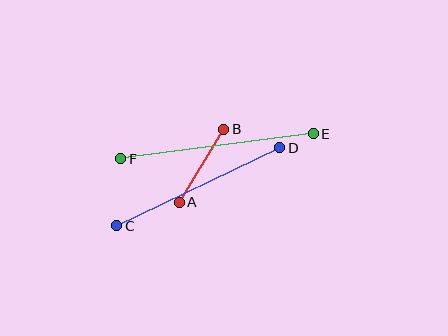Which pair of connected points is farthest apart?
Points E and F are farthest apart.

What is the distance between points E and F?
The distance is approximately 194 pixels.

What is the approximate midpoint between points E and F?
The midpoint is at approximately (217, 146) pixels.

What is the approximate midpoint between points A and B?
The midpoint is at approximately (202, 166) pixels.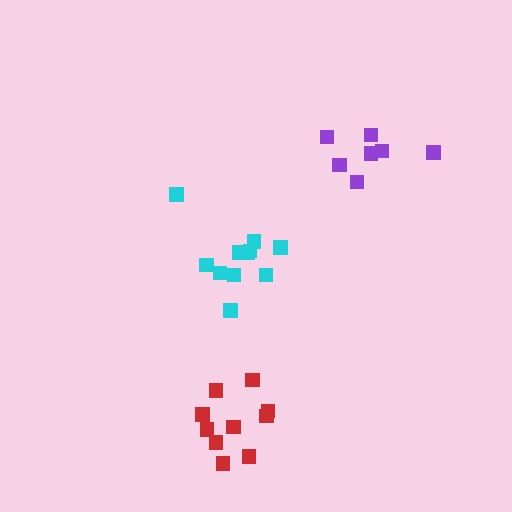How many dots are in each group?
Group 1: 10 dots, Group 2: 11 dots, Group 3: 7 dots (28 total).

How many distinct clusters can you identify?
There are 3 distinct clusters.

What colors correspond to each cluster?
The clusters are colored: red, cyan, purple.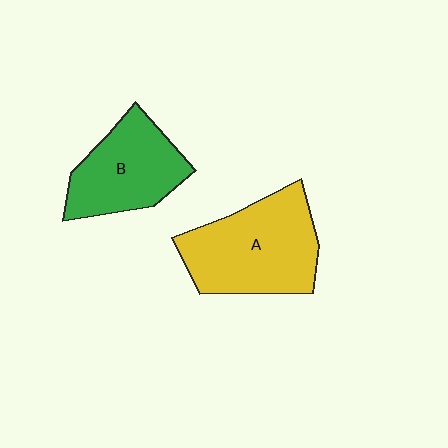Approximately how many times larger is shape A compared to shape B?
Approximately 1.3 times.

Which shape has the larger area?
Shape A (yellow).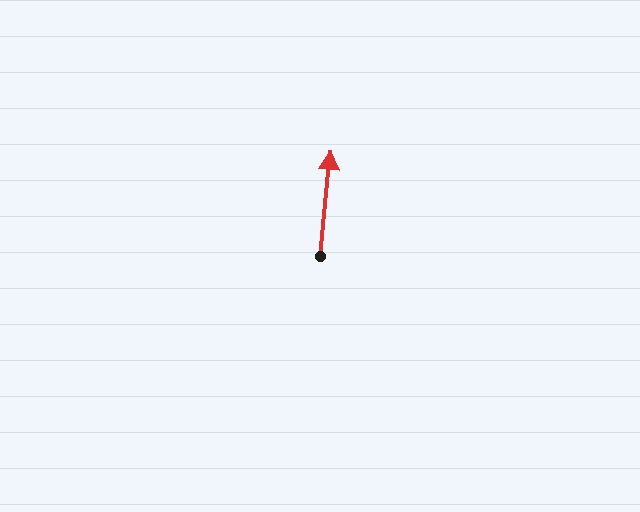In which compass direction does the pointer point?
North.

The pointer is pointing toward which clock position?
Roughly 12 o'clock.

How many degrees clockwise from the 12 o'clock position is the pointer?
Approximately 6 degrees.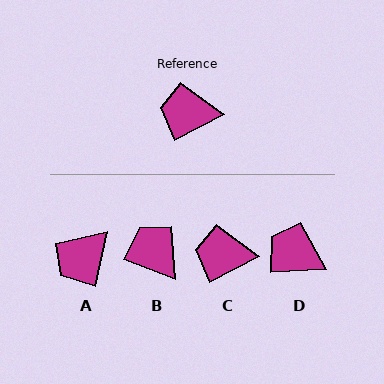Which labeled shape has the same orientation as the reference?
C.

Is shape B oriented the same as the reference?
No, it is off by about 50 degrees.